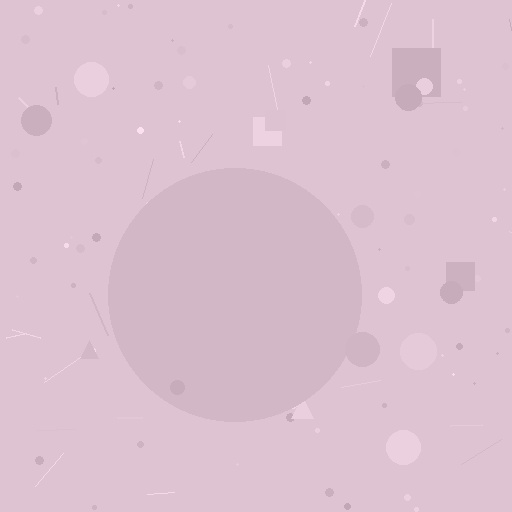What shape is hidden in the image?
A circle is hidden in the image.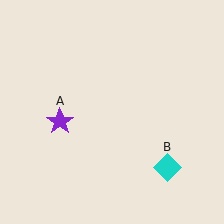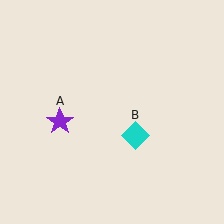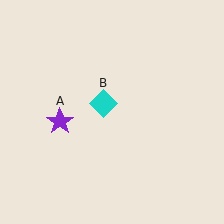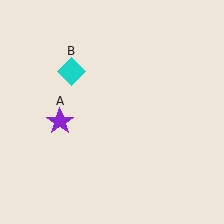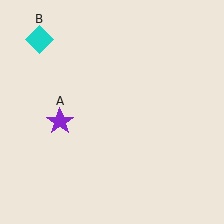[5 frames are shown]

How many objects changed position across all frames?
1 object changed position: cyan diamond (object B).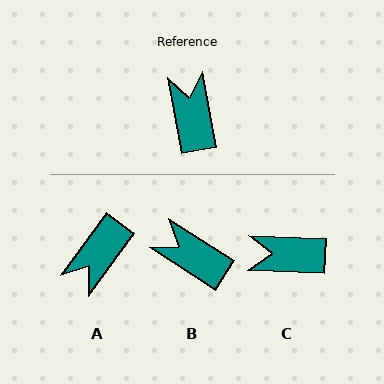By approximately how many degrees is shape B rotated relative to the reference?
Approximately 47 degrees counter-clockwise.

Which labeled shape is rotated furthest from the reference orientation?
A, about 133 degrees away.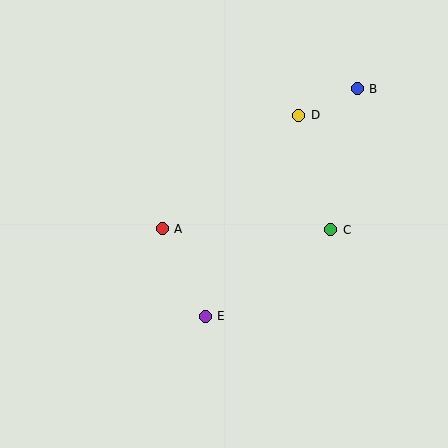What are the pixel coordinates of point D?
Point D is at (299, 115).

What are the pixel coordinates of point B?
Point B is at (357, 89).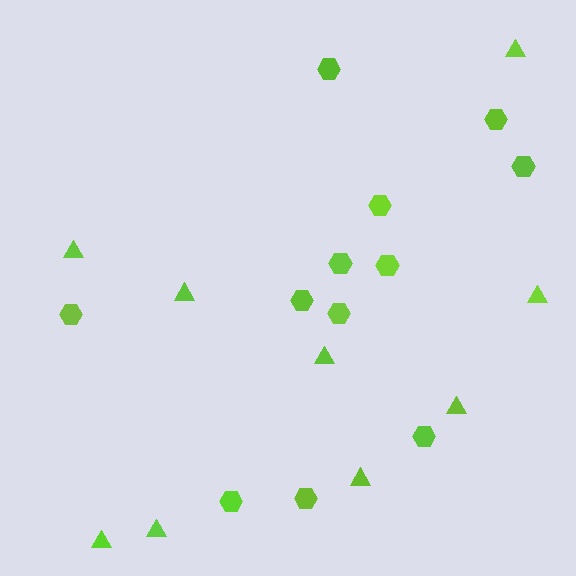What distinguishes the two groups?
There are 2 groups: one group of triangles (9) and one group of hexagons (12).